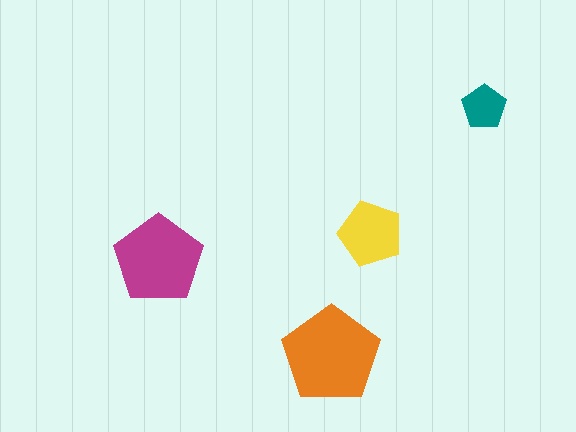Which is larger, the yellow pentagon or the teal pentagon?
The yellow one.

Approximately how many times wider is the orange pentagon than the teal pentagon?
About 2 times wider.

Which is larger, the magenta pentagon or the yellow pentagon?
The magenta one.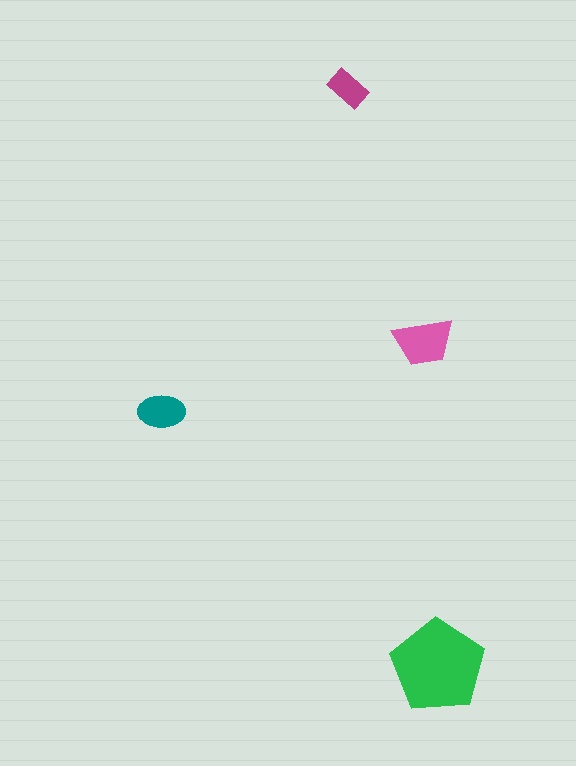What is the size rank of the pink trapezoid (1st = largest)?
2nd.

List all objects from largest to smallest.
The green pentagon, the pink trapezoid, the teal ellipse, the magenta rectangle.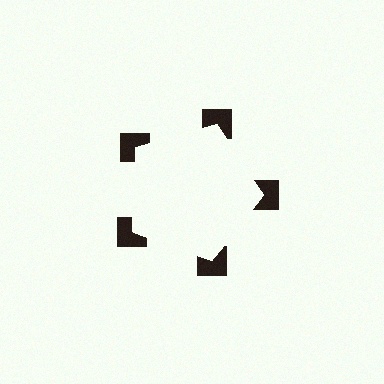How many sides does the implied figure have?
5 sides.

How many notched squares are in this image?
There are 5 — one at each vertex of the illusory pentagon.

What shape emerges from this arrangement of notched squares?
An illusory pentagon — its edges are inferred from the aligned wedge cuts in the notched squares, not physically drawn.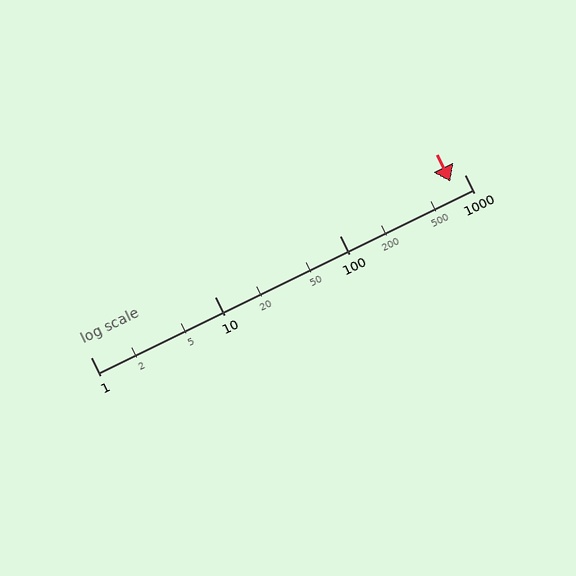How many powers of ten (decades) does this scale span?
The scale spans 3 decades, from 1 to 1000.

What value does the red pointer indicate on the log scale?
The pointer indicates approximately 770.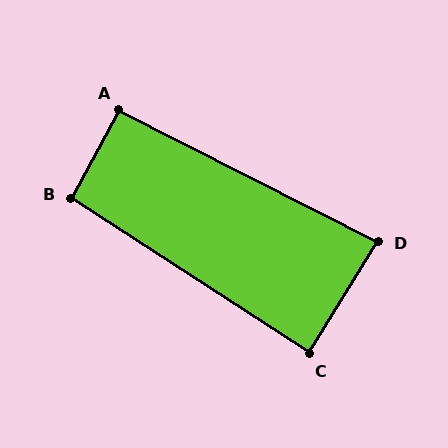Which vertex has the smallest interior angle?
D, at approximately 85 degrees.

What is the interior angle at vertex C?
Approximately 89 degrees (approximately right).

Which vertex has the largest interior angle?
B, at approximately 95 degrees.